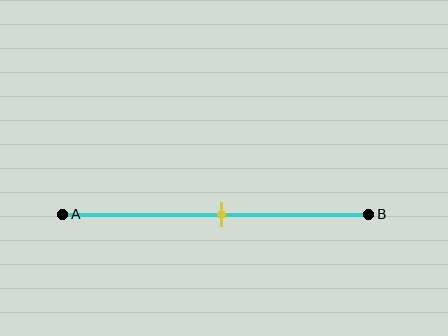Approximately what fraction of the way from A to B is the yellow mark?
The yellow mark is approximately 50% of the way from A to B.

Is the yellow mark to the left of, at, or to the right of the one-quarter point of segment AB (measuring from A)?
The yellow mark is to the right of the one-quarter point of segment AB.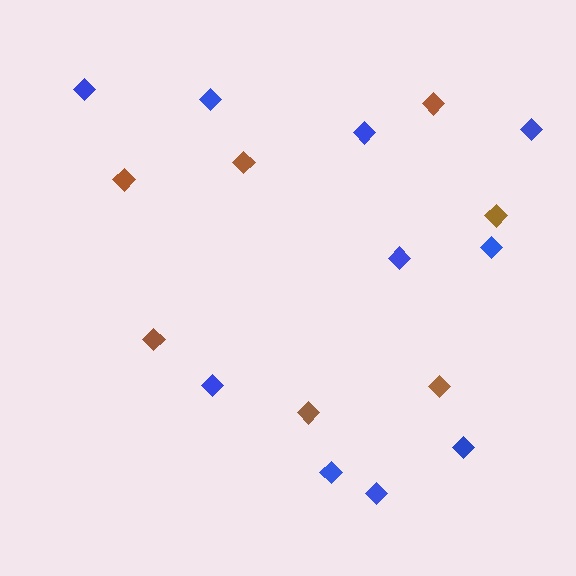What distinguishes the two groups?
There are 2 groups: one group of brown diamonds (7) and one group of blue diamonds (10).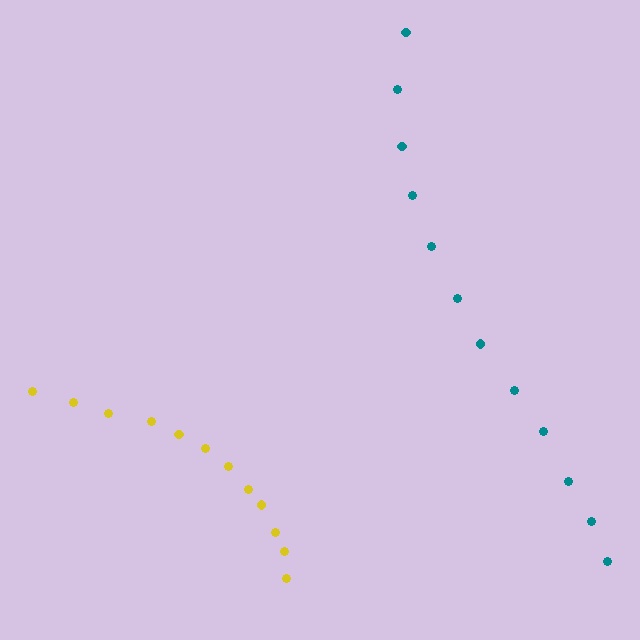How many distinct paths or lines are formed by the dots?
There are 2 distinct paths.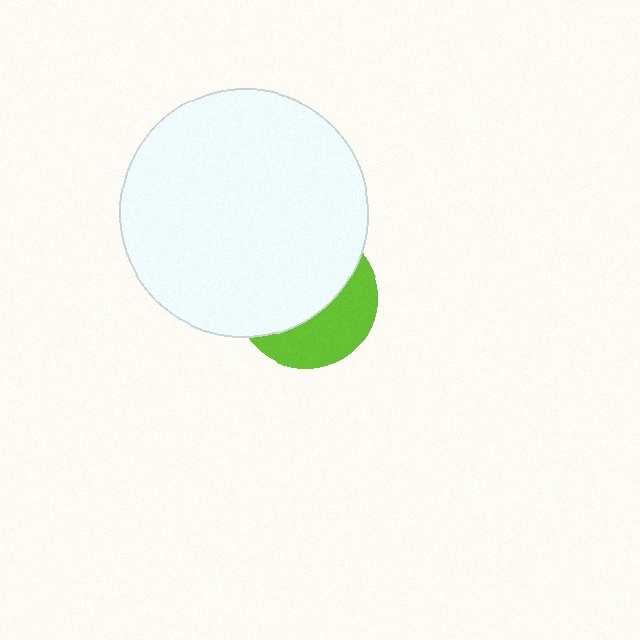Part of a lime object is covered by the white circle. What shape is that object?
It is a circle.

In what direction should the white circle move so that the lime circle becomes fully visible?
The white circle should move up. That is the shortest direction to clear the overlap and leave the lime circle fully visible.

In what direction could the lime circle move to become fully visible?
The lime circle could move down. That would shift it out from behind the white circle entirely.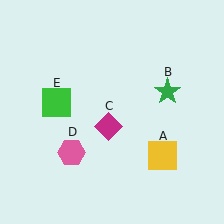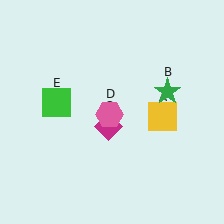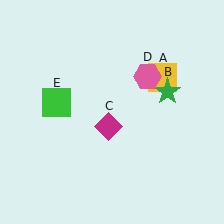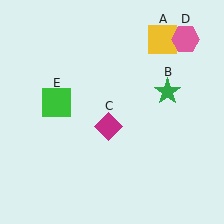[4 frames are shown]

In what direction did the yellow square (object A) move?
The yellow square (object A) moved up.